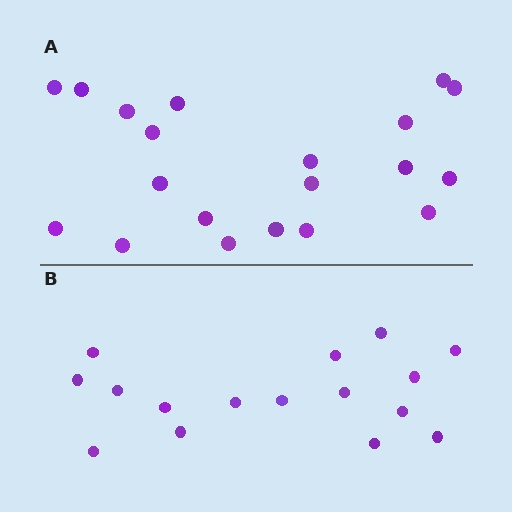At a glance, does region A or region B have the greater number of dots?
Region A (the top region) has more dots.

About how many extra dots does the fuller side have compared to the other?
Region A has about 4 more dots than region B.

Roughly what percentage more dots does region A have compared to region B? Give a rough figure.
About 25% more.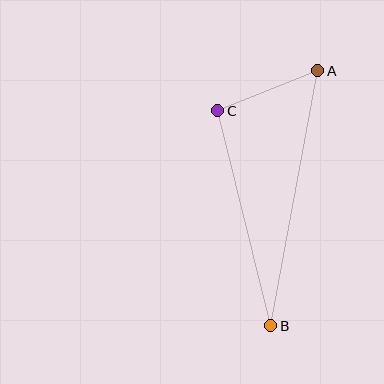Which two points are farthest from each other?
Points A and B are farthest from each other.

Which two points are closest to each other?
Points A and C are closest to each other.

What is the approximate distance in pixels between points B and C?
The distance between B and C is approximately 222 pixels.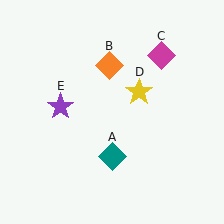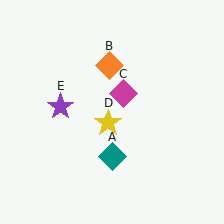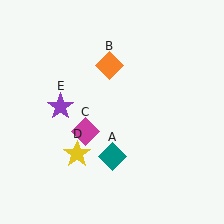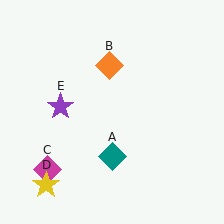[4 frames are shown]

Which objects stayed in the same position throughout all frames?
Teal diamond (object A) and orange diamond (object B) and purple star (object E) remained stationary.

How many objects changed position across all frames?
2 objects changed position: magenta diamond (object C), yellow star (object D).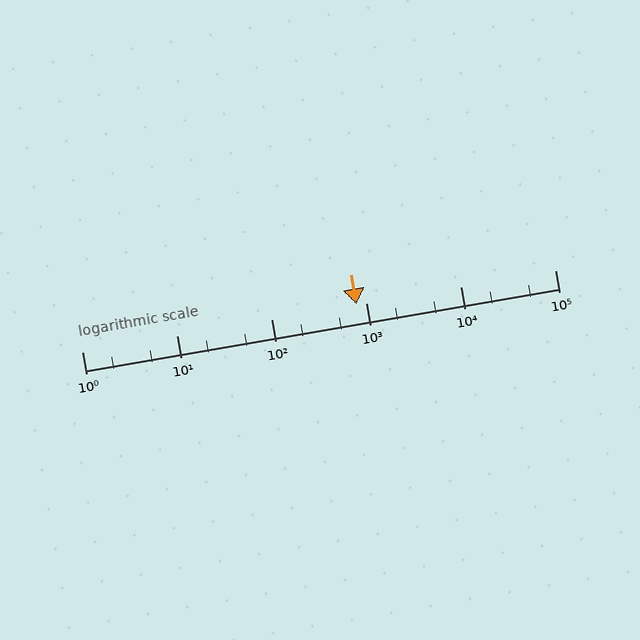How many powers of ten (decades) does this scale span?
The scale spans 5 decades, from 1 to 100000.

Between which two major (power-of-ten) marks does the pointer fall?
The pointer is between 100 and 1000.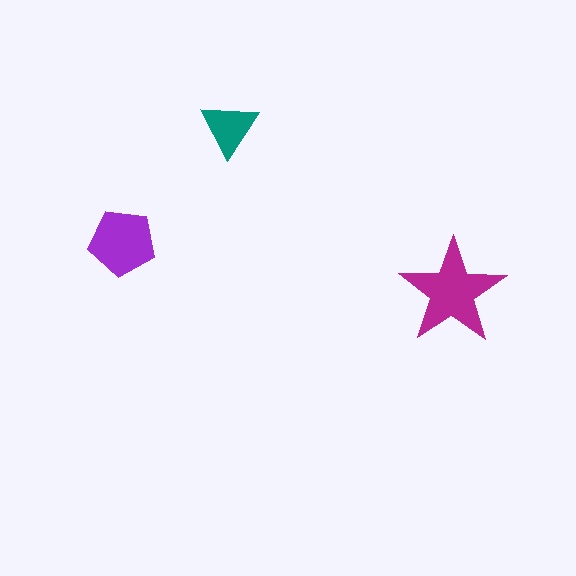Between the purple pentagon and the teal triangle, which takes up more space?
The purple pentagon.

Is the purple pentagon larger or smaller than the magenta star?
Smaller.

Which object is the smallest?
The teal triangle.